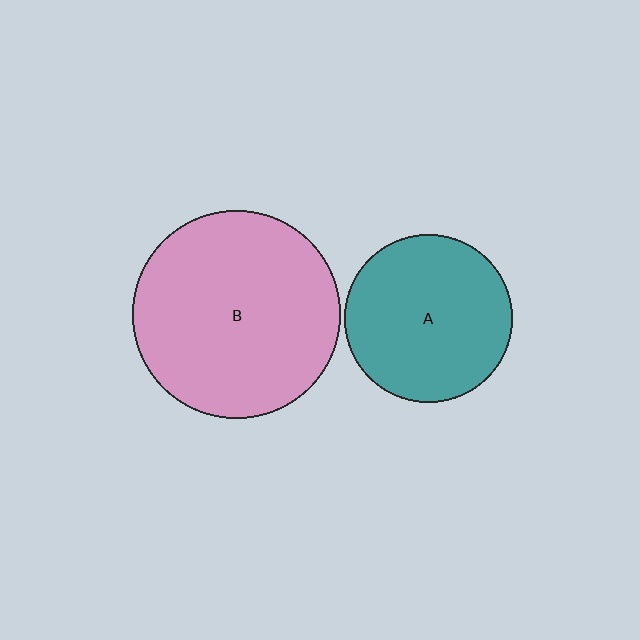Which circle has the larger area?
Circle B (pink).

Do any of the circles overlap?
No, none of the circles overlap.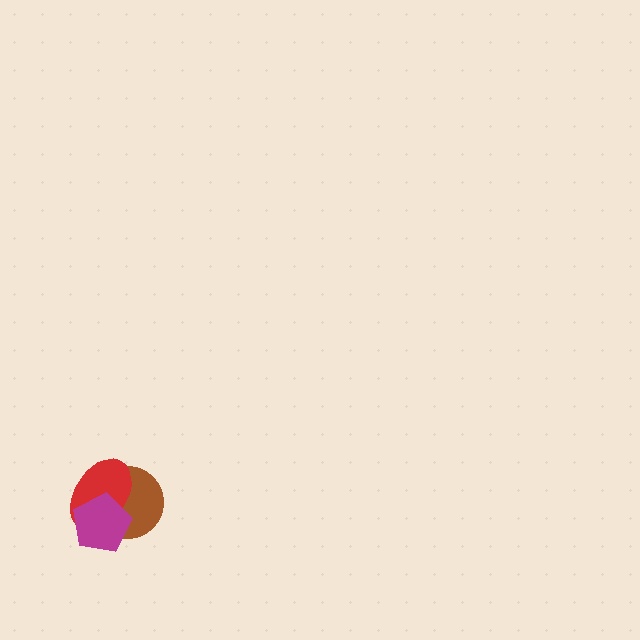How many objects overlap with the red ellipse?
2 objects overlap with the red ellipse.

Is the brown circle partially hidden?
Yes, it is partially covered by another shape.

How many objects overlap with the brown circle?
2 objects overlap with the brown circle.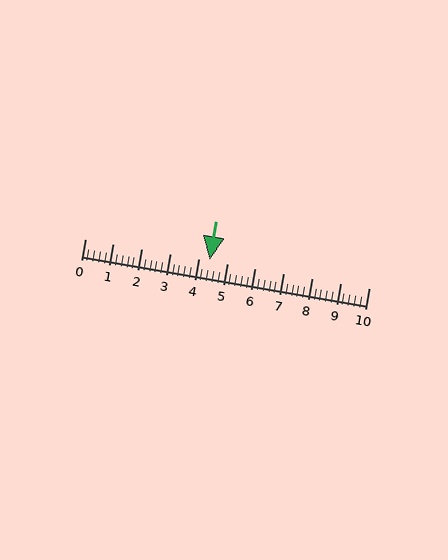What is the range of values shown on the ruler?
The ruler shows values from 0 to 10.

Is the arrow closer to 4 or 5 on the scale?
The arrow is closer to 4.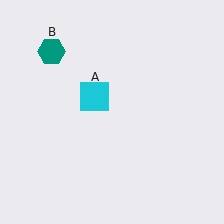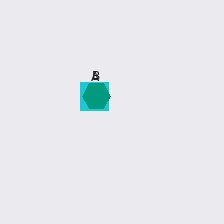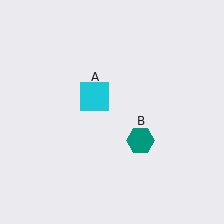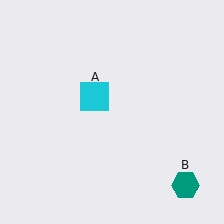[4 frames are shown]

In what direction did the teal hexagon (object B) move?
The teal hexagon (object B) moved down and to the right.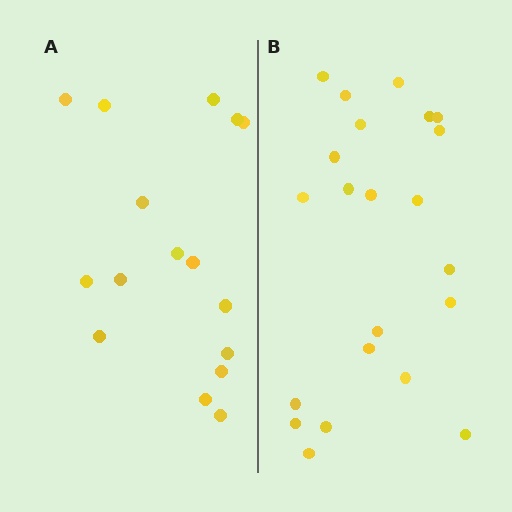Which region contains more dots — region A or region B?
Region B (the right region) has more dots.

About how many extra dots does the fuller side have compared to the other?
Region B has about 6 more dots than region A.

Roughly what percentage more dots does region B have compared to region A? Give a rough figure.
About 40% more.